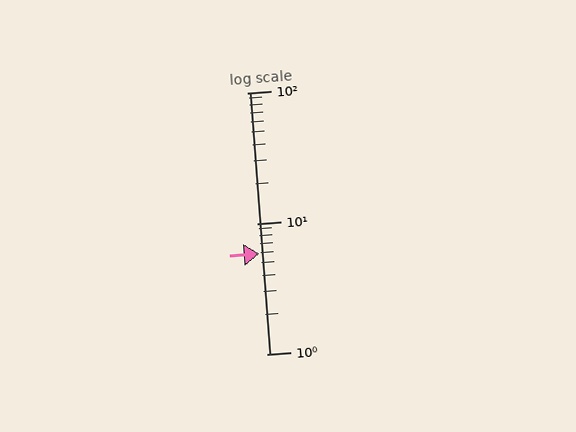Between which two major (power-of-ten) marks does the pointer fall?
The pointer is between 1 and 10.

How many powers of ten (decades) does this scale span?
The scale spans 2 decades, from 1 to 100.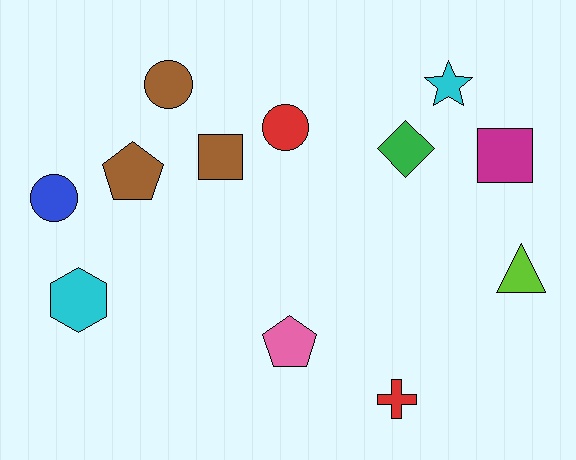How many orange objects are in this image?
There are no orange objects.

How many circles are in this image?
There are 3 circles.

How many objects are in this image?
There are 12 objects.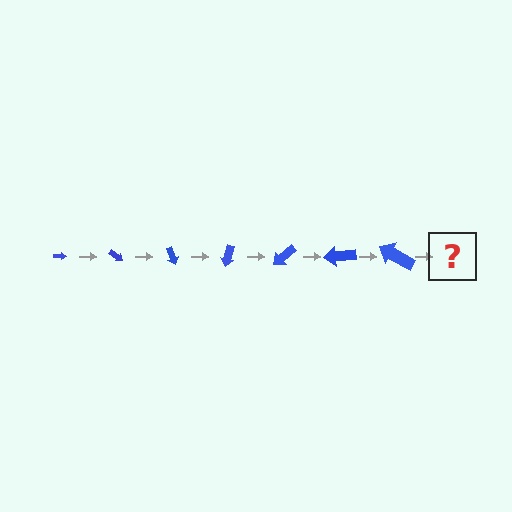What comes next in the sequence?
The next element should be an arrow, larger than the previous one and rotated 245 degrees from the start.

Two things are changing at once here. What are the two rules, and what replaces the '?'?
The two rules are that the arrow grows larger each step and it rotates 35 degrees each step. The '?' should be an arrow, larger than the previous one and rotated 245 degrees from the start.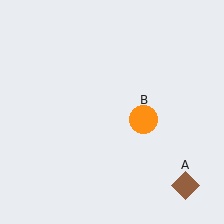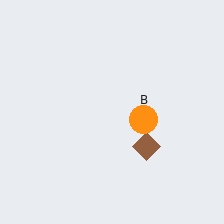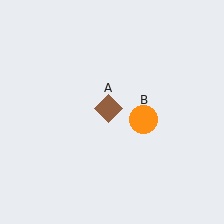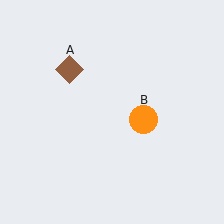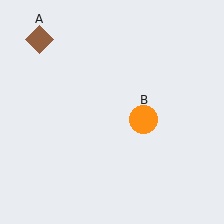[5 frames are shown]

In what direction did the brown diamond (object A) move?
The brown diamond (object A) moved up and to the left.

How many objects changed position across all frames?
1 object changed position: brown diamond (object A).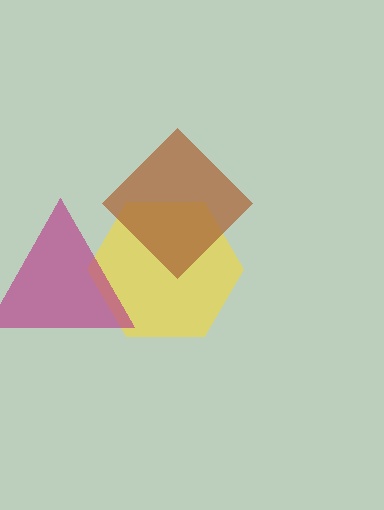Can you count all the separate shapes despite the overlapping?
Yes, there are 3 separate shapes.